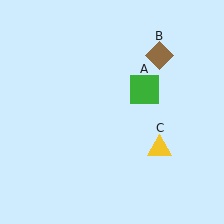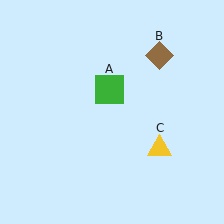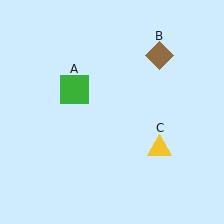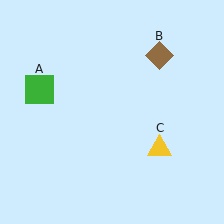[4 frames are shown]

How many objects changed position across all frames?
1 object changed position: green square (object A).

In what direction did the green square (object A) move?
The green square (object A) moved left.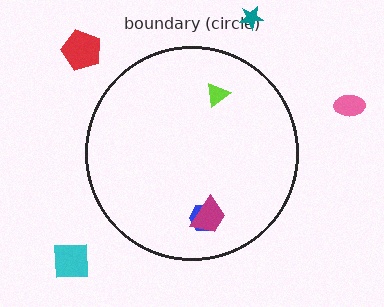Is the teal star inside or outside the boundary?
Outside.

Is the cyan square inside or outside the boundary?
Outside.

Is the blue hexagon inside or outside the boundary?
Inside.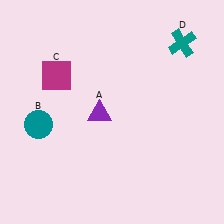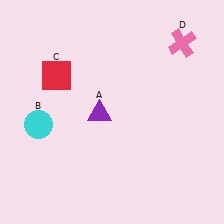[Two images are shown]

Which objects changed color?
B changed from teal to cyan. C changed from magenta to red. D changed from teal to pink.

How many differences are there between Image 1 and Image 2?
There are 3 differences between the two images.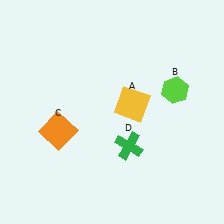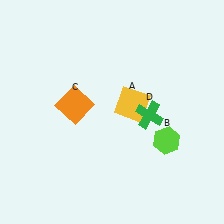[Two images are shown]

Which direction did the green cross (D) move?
The green cross (D) moved up.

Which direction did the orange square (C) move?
The orange square (C) moved up.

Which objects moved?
The objects that moved are: the lime hexagon (B), the orange square (C), the green cross (D).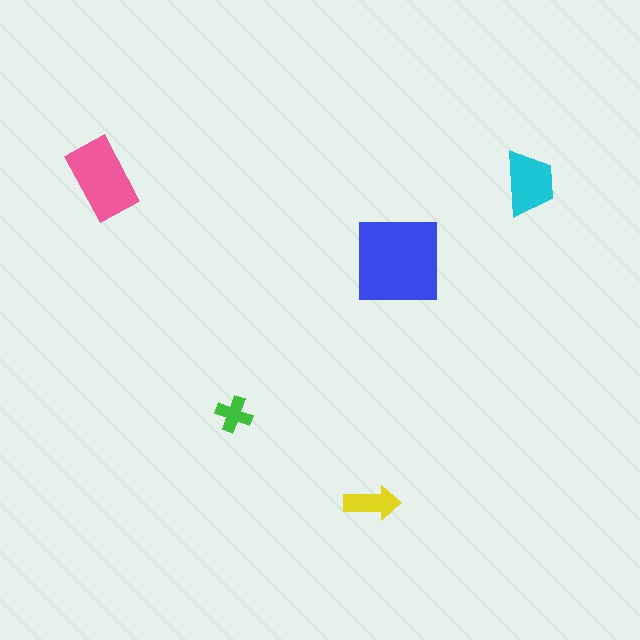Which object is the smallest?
The green cross.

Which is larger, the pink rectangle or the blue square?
The blue square.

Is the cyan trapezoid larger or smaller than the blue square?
Smaller.